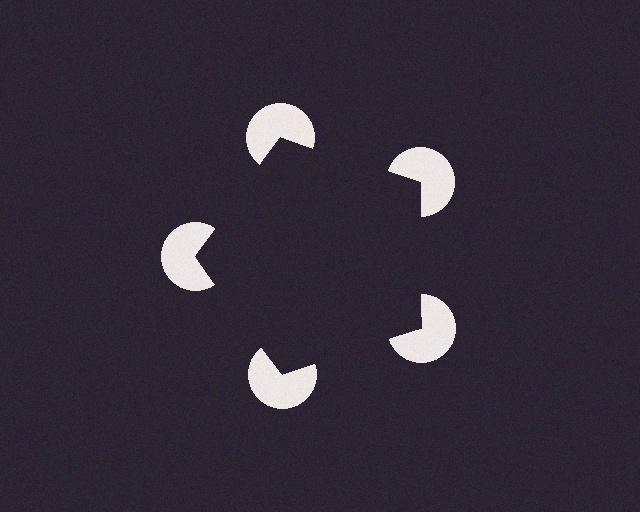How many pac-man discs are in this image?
There are 5 — one at each vertex of the illusory pentagon.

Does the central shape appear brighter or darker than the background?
It typically appears slightly darker than the background, even though no actual brightness change is drawn.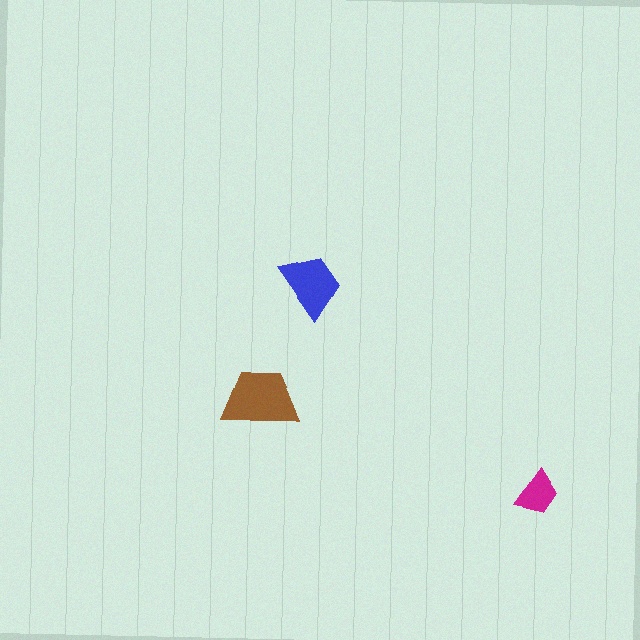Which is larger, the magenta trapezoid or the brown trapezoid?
The brown one.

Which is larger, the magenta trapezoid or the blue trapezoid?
The blue one.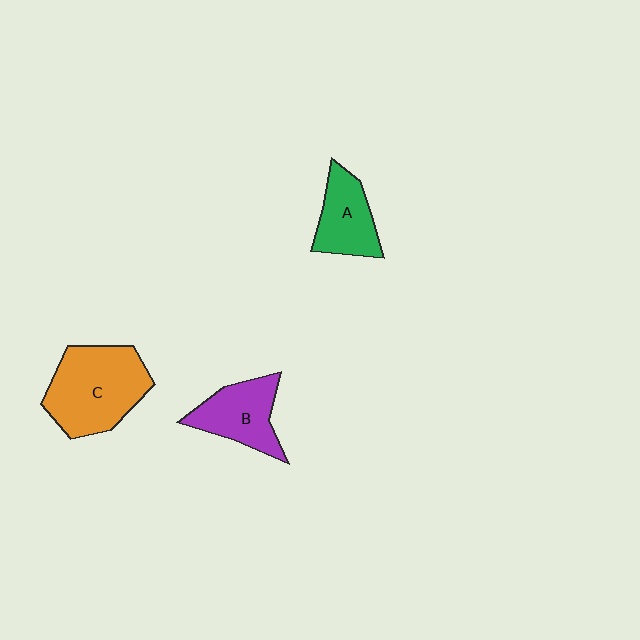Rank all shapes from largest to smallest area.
From largest to smallest: C (orange), B (purple), A (green).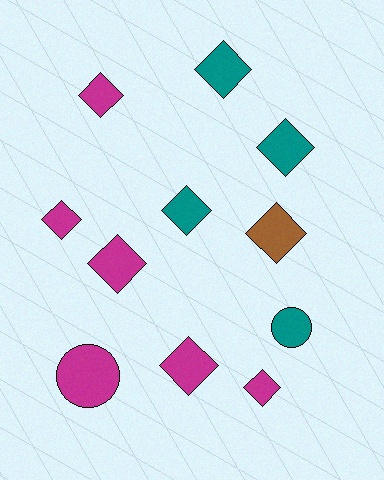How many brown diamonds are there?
There is 1 brown diamond.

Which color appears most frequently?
Magenta, with 6 objects.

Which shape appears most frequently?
Diamond, with 9 objects.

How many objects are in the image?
There are 11 objects.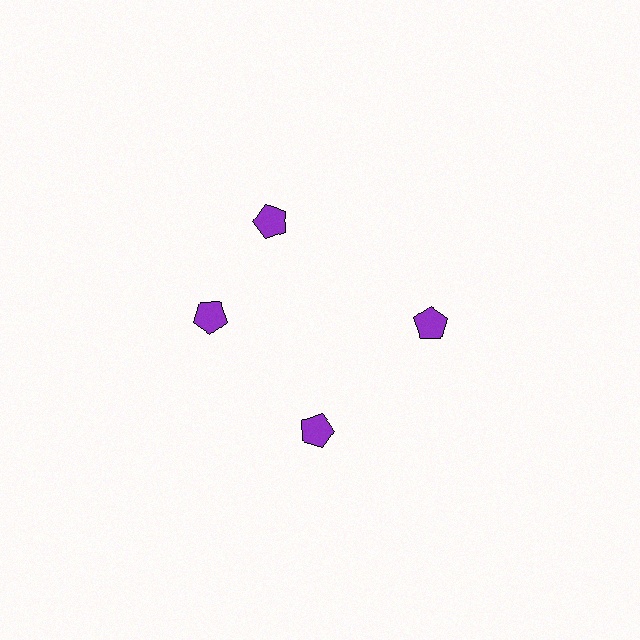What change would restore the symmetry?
The symmetry would be restored by rotating it back into even spacing with its neighbors so that all 4 pentagons sit at equal angles and equal distance from the center.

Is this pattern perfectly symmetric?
No. The 4 purple pentagons are arranged in a ring, but one element near the 12 o'clock position is rotated out of alignment along the ring, breaking the 4-fold rotational symmetry.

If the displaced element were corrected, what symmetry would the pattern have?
It would have 4-fold rotational symmetry — the pattern would map onto itself every 90 degrees.